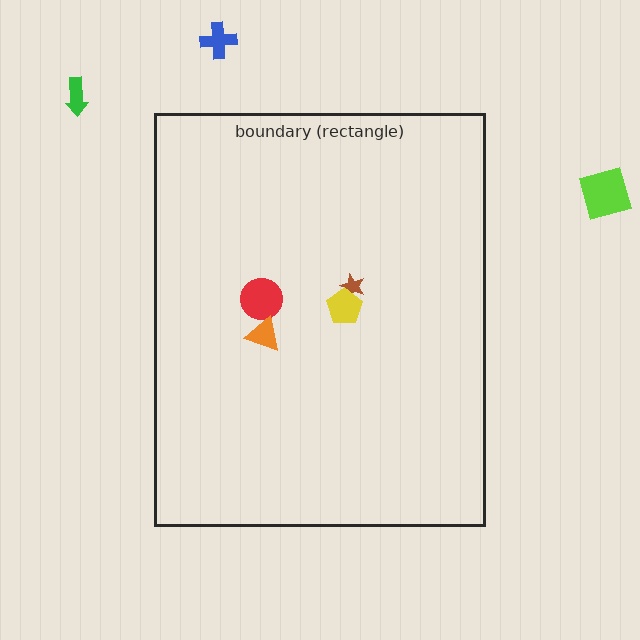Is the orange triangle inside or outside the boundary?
Inside.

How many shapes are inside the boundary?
4 inside, 3 outside.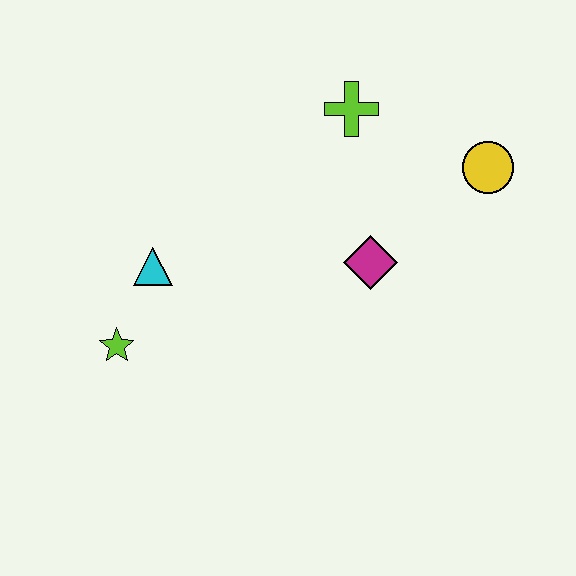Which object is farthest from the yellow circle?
The lime star is farthest from the yellow circle.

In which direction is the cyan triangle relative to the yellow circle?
The cyan triangle is to the left of the yellow circle.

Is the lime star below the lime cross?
Yes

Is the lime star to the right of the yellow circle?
No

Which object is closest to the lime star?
The cyan triangle is closest to the lime star.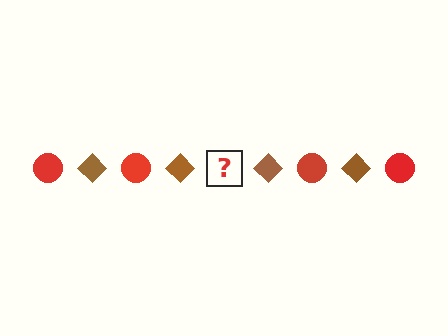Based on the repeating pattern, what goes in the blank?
The blank should be a red circle.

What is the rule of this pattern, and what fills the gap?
The rule is that the pattern alternates between red circle and brown diamond. The gap should be filled with a red circle.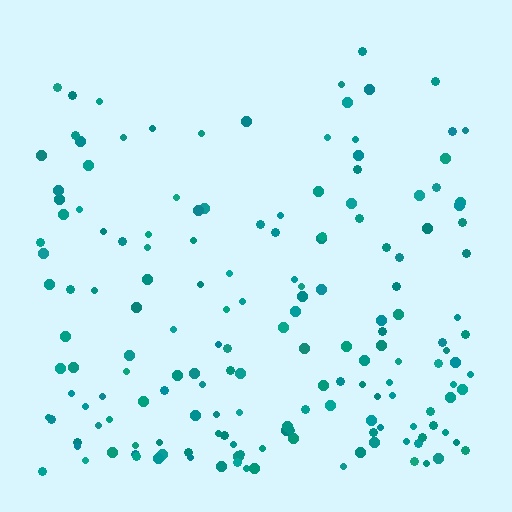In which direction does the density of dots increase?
From top to bottom, with the bottom side densest.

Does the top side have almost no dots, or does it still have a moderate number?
Still a moderate number, just noticeably fewer than the bottom.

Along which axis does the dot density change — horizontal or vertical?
Vertical.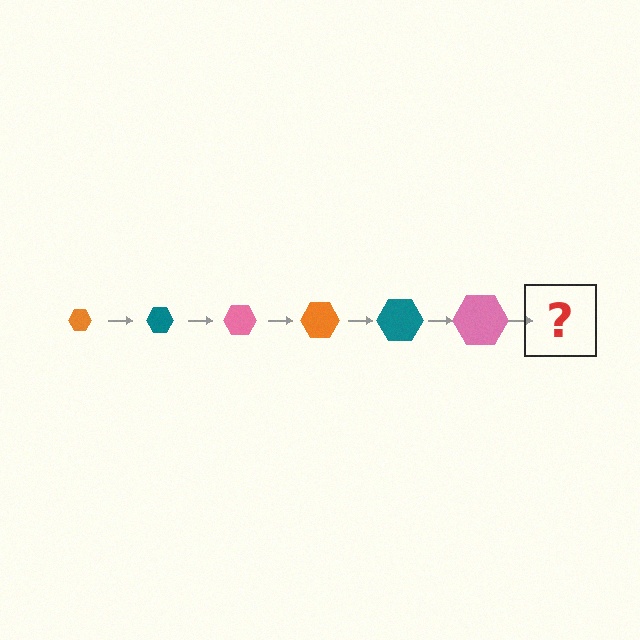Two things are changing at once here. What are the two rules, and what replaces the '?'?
The two rules are that the hexagon grows larger each step and the color cycles through orange, teal, and pink. The '?' should be an orange hexagon, larger than the previous one.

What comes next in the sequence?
The next element should be an orange hexagon, larger than the previous one.